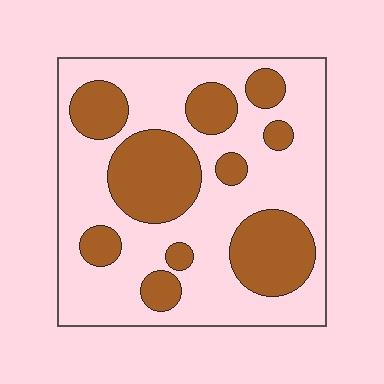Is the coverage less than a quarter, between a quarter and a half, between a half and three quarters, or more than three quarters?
Between a quarter and a half.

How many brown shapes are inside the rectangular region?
10.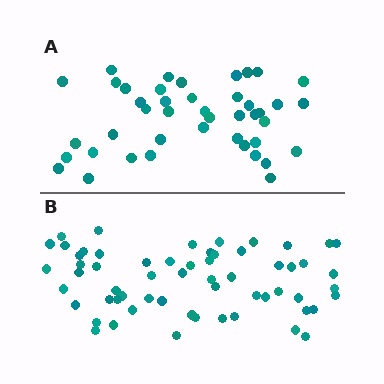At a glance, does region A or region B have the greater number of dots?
Region B (the bottom region) has more dots.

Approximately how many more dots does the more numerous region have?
Region B has approximately 15 more dots than region A.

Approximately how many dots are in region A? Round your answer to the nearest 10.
About 40 dots. (The exact count is 43, which rounds to 40.)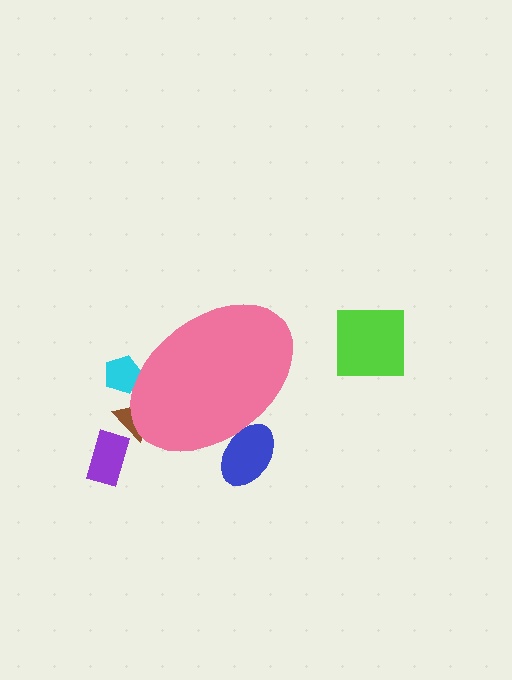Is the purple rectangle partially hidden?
No, the purple rectangle is fully visible.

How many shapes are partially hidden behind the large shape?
3 shapes are partially hidden.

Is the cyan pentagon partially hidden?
Yes, the cyan pentagon is partially hidden behind the pink ellipse.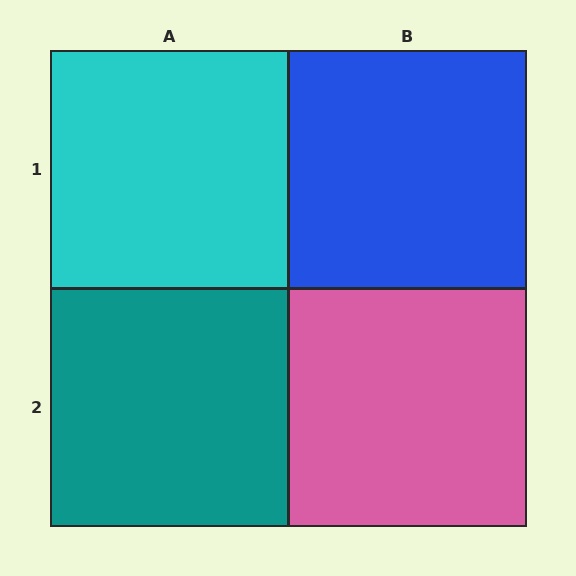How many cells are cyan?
1 cell is cyan.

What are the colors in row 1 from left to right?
Cyan, blue.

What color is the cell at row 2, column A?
Teal.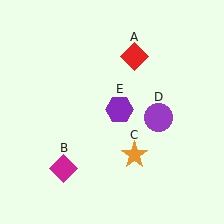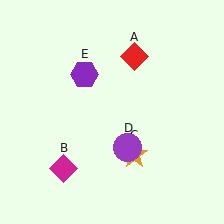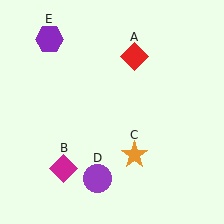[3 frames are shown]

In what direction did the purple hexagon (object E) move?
The purple hexagon (object E) moved up and to the left.